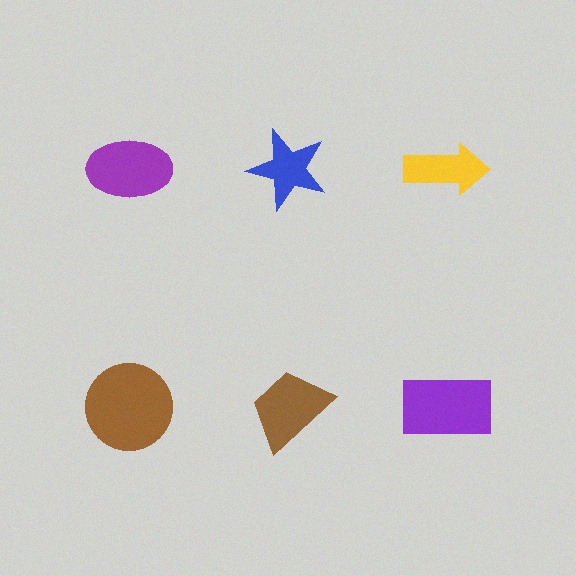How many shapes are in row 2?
3 shapes.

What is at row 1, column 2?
A blue star.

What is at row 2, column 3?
A purple rectangle.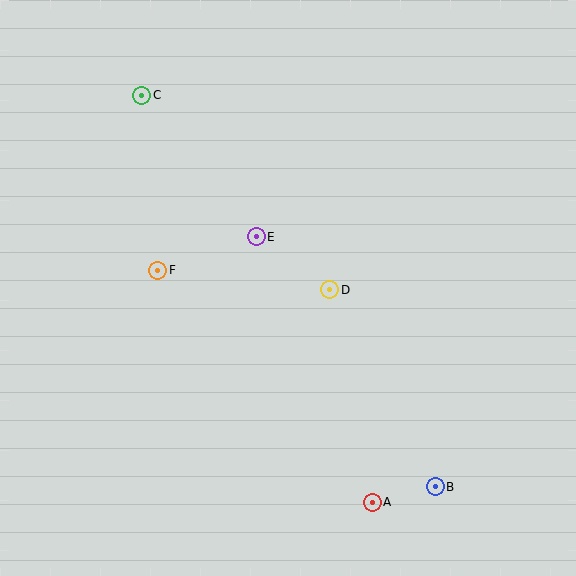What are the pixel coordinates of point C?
Point C is at (142, 95).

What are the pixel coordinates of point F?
Point F is at (158, 270).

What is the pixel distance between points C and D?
The distance between C and D is 270 pixels.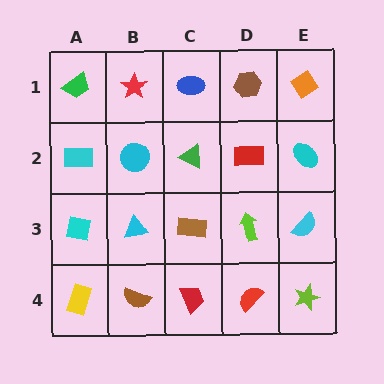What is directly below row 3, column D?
A red semicircle.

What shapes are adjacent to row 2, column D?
A brown hexagon (row 1, column D), a lime arrow (row 3, column D), a green triangle (row 2, column C), a cyan ellipse (row 2, column E).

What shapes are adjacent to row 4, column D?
A lime arrow (row 3, column D), a red trapezoid (row 4, column C), a lime star (row 4, column E).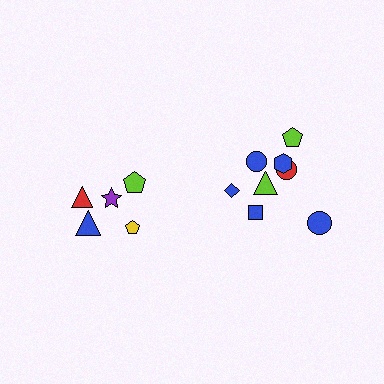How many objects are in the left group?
There are 5 objects.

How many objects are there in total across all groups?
There are 13 objects.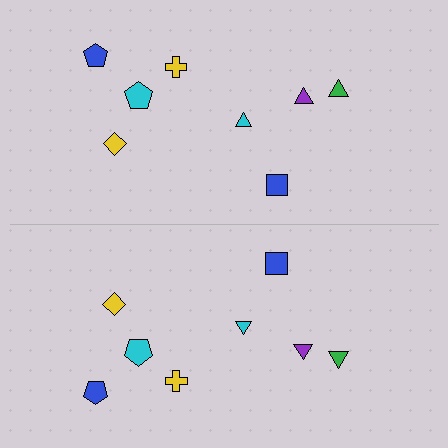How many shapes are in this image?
There are 16 shapes in this image.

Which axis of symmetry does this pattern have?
The pattern has a horizontal axis of symmetry running through the center of the image.